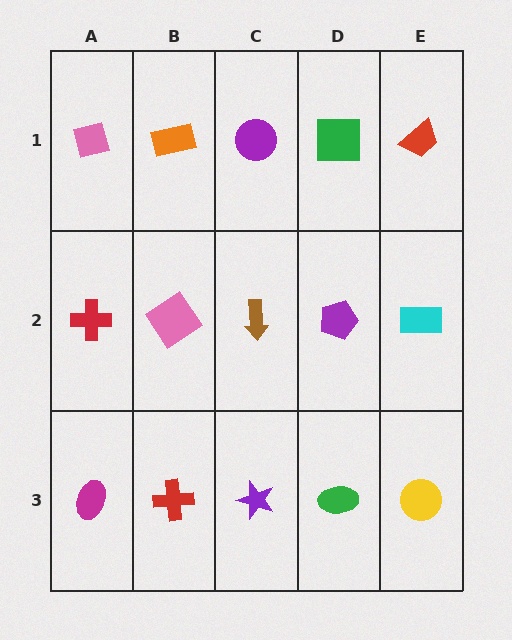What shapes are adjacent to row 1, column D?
A purple pentagon (row 2, column D), a purple circle (row 1, column C), a red trapezoid (row 1, column E).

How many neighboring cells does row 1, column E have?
2.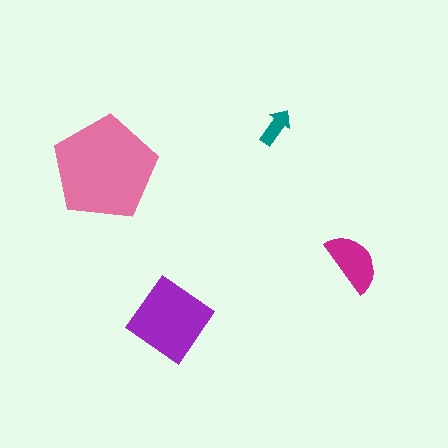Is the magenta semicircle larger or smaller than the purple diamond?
Smaller.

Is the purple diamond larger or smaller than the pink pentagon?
Smaller.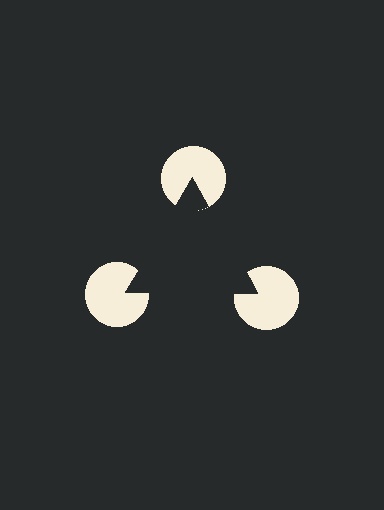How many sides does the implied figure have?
3 sides.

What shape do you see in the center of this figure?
An illusory triangle — its edges are inferred from the aligned wedge cuts in the pac-man discs, not physically drawn.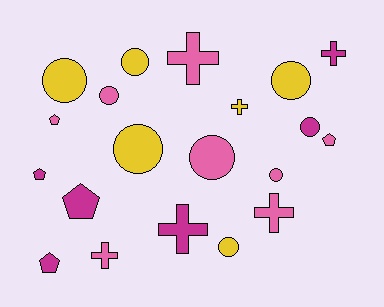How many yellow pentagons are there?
There are no yellow pentagons.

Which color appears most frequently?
Pink, with 8 objects.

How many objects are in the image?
There are 20 objects.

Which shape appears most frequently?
Circle, with 9 objects.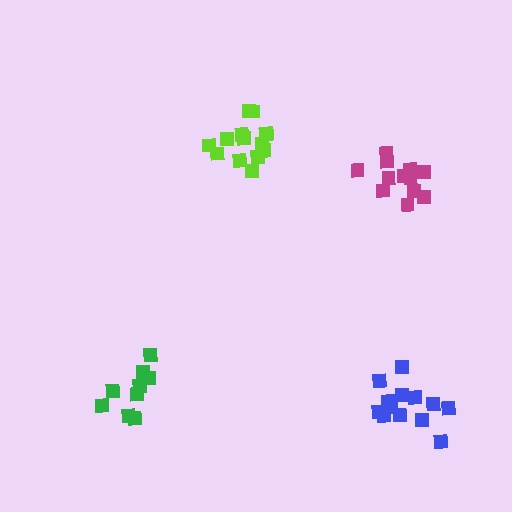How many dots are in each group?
Group 1: 14 dots, Group 2: 9 dots, Group 3: 12 dots, Group 4: 14 dots (49 total).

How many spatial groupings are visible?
There are 4 spatial groupings.